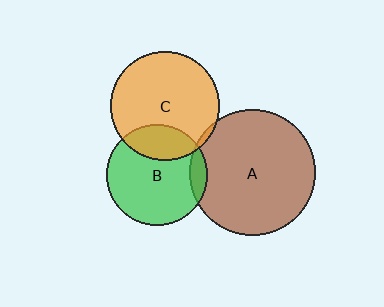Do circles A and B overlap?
Yes.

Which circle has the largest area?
Circle A (brown).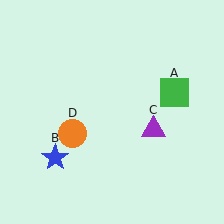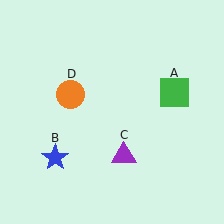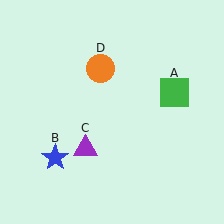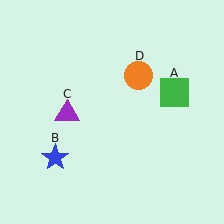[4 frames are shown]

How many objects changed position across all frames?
2 objects changed position: purple triangle (object C), orange circle (object D).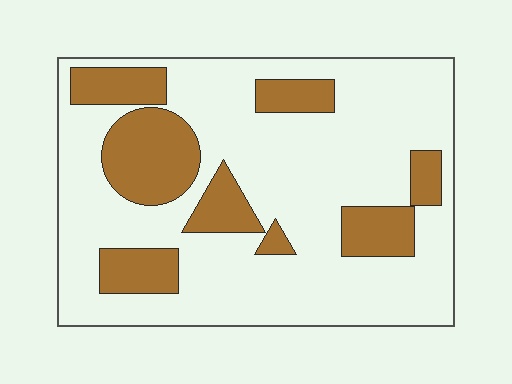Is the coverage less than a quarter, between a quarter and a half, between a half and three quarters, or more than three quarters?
Between a quarter and a half.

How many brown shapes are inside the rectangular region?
8.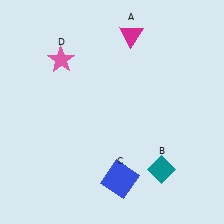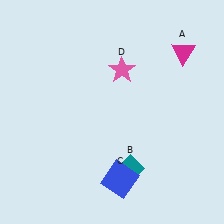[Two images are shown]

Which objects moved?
The objects that moved are: the magenta triangle (A), the teal diamond (B), the pink star (D).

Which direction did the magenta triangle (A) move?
The magenta triangle (A) moved right.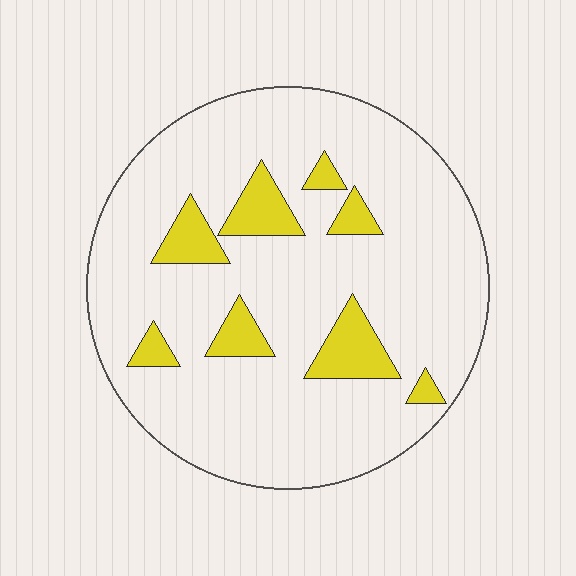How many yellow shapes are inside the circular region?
8.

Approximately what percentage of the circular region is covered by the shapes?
Approximately 15%.